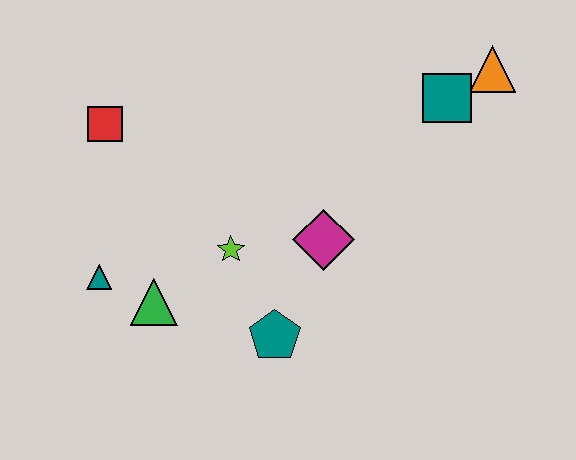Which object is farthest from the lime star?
The orange triangle is farthest from the lime star.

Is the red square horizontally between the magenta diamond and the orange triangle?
No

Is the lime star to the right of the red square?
Yes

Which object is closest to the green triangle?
The teal triangle is closest to the green triangle.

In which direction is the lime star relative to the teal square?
The lime star is to the left of the teal square.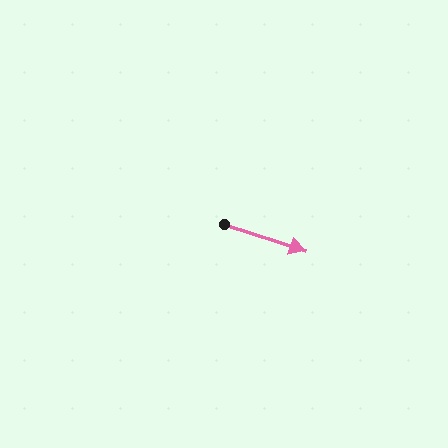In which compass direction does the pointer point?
East.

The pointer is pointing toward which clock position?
Roughly 4 o'clock.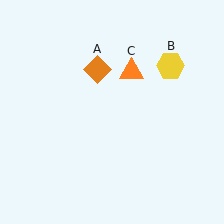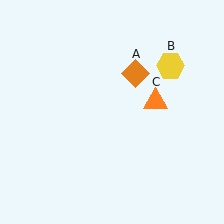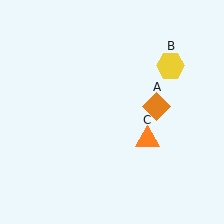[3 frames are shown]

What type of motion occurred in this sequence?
The orange diamond (object A), orange triangle (object C) rotated clockwise around the center of the scene.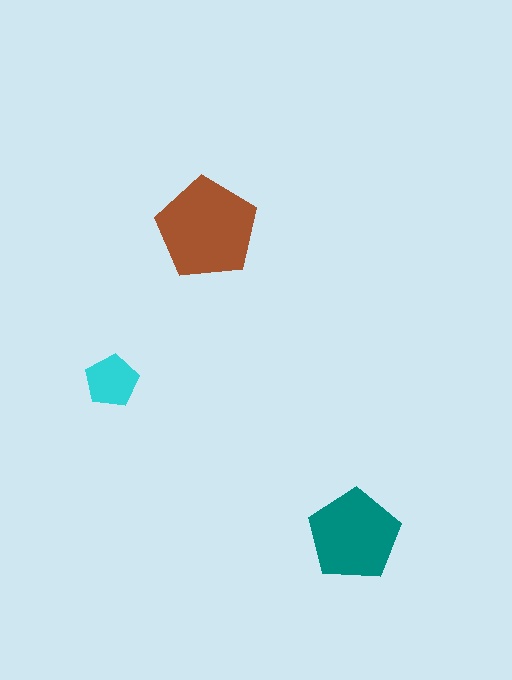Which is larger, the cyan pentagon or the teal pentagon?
The teal one.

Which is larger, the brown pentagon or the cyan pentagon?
The brown one.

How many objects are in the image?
There are 3 objects in the image.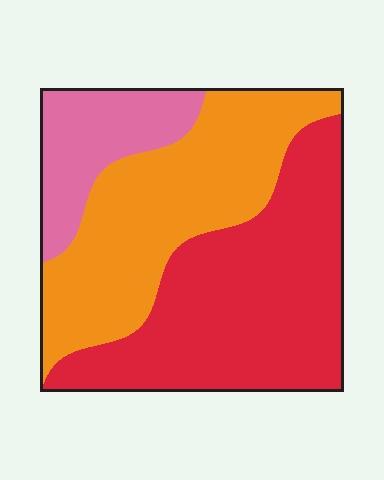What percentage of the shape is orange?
Orange takes up about three eighths (3/8) of the shape.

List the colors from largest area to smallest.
From largest to smallest: red, orange, pink.